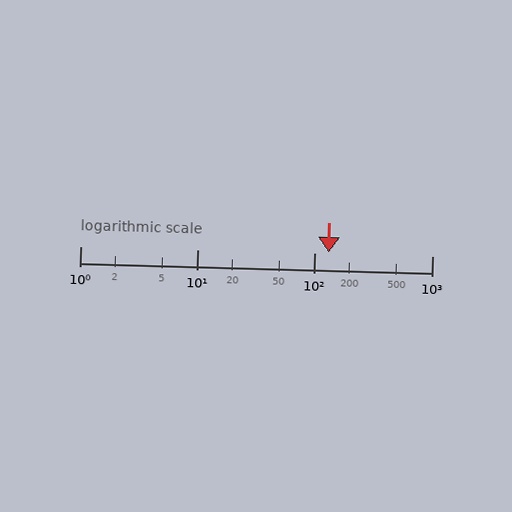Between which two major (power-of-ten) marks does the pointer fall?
The pointer is between 100 and 1000.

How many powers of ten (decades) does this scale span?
The scale spans 3 decades, from 1 to 1000.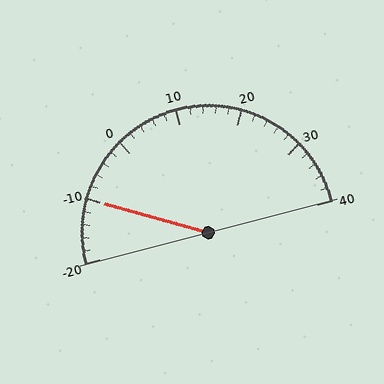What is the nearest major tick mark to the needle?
The nearest major tick mark is -10.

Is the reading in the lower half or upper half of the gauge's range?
The reading is in the lower half of the range (-20 to 40).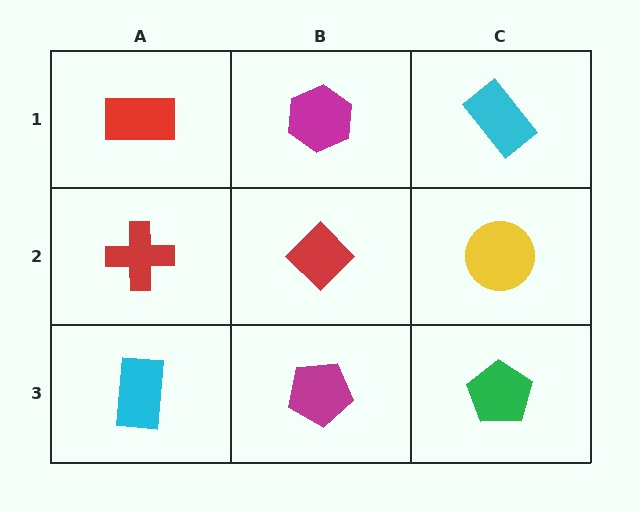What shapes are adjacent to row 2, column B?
A magenta hexagon (row 1, column B), a magenta pentagon (row 3, column B), a red cross (row 2, column A), a yellow circle (row 2, column C).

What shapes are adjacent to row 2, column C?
A cyan rectangle (row 1, column C), a green pentagon (row 3, column C), a red diamond (row 2, column B).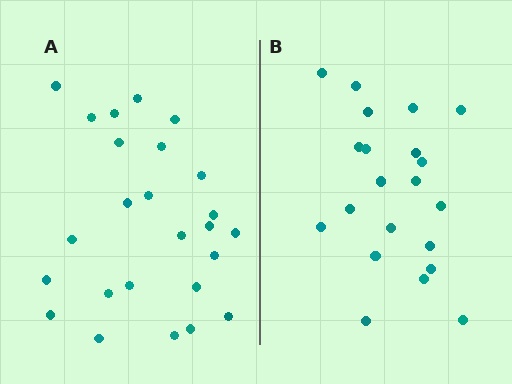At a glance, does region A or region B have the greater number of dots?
Region A (the left region) has more dots.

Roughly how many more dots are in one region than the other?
Region A has about 4 more dots than region B.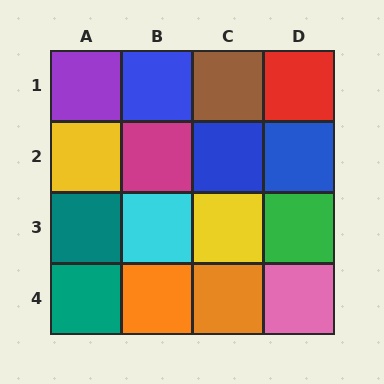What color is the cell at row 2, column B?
Magenta.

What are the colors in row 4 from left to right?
Teal, orange, orange, pink.